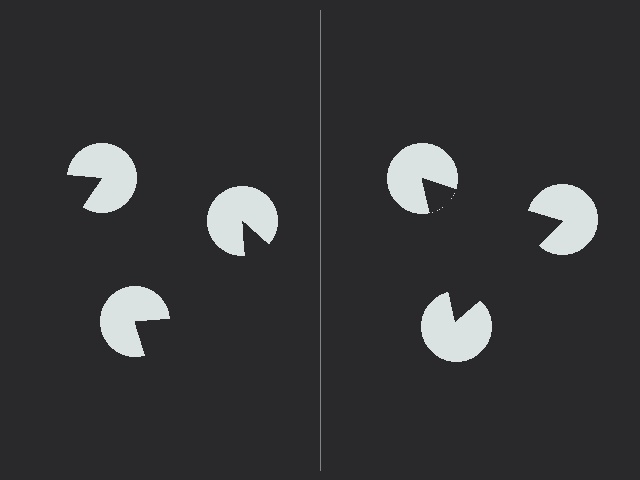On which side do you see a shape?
An illusory triangle appears on the right side. On the left side the wedge cuts are rotated, so no coherent shape forms.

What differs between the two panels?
The pac-man discs are positioned identically on both sides; only the wedge orientations differ. On the right they align to a triangle; on the left they are misaligned.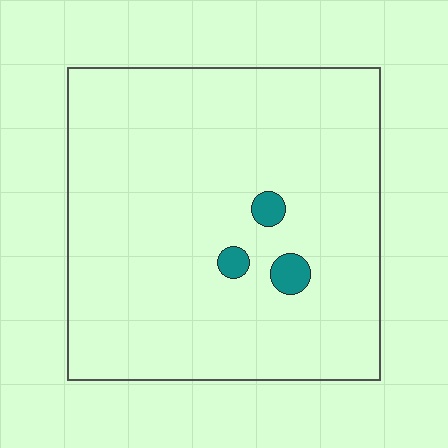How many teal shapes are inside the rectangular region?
3.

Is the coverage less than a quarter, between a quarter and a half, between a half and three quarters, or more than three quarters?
Less than a quarter.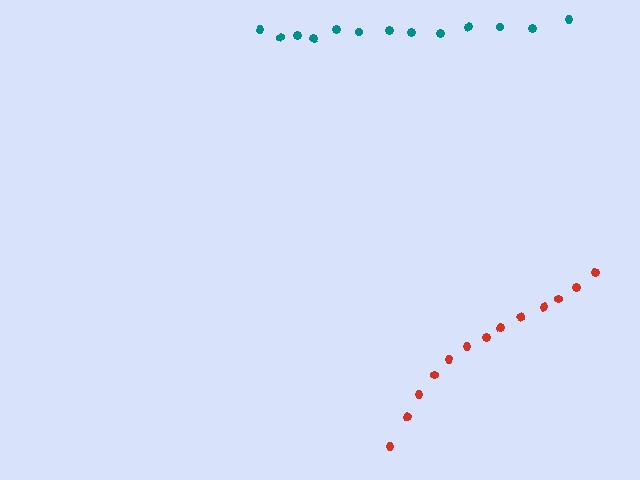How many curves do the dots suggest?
There are 2 distinct paths.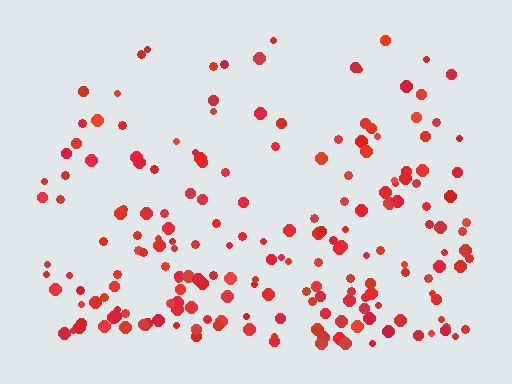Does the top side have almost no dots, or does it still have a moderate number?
Still a moderate number, just noticeably fewer than the bottom.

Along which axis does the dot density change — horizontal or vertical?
Vertical.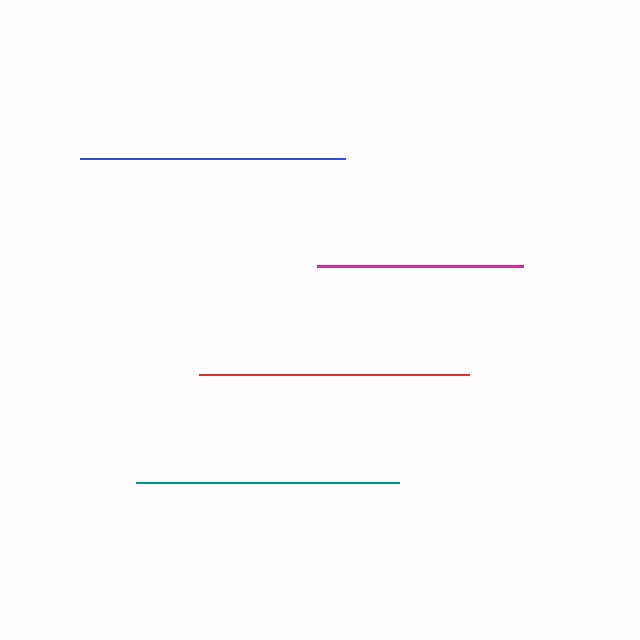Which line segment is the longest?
The red line is the longest at approximately 270 pixels.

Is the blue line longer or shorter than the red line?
The red line is longer than the blue line.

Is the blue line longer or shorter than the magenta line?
The blue line is longer than the magenta line.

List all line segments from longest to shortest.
From longest to shortest: red, blue, teal, magenta.